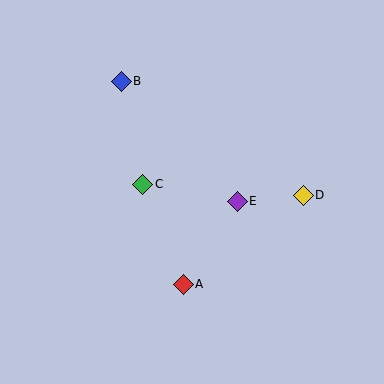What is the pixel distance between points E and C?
The distance between E and C is 96 pixels.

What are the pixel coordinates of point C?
Point C is at (143, 184).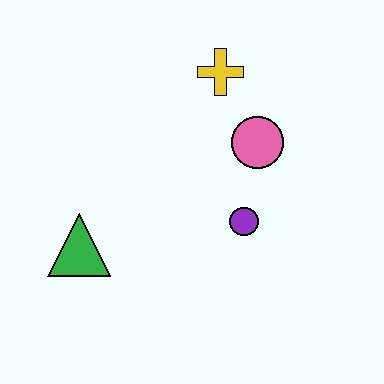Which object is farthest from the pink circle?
The green triangle is farthest from the pink circle.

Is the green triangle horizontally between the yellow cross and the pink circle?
No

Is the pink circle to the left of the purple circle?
No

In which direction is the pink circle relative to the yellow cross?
The pink circle is below the yellow cross.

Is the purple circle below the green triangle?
No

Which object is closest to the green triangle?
The purple circle is closest to the green triangle.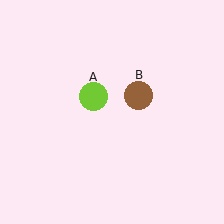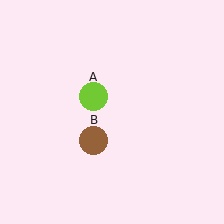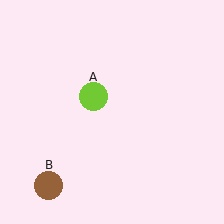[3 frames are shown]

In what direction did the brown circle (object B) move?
The brown circle (object B) moved down and to the left.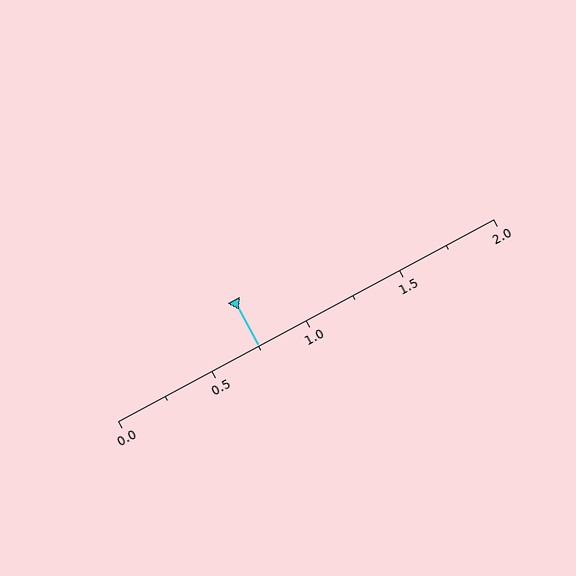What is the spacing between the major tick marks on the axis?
The major ticks are spaced 0.5 apart.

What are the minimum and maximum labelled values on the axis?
The axis runs from 0.0 to 2.0.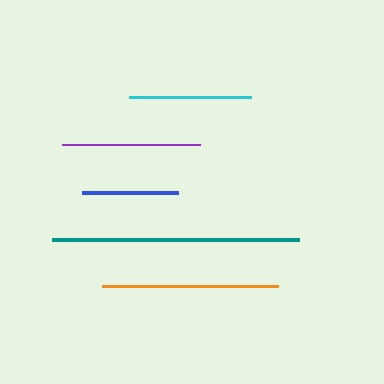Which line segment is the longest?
The teal line is the longest at approximately 246 pixels.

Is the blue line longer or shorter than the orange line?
The orange line is longer than the blue line.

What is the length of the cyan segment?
The cyan segment is approximately 122 pixels long.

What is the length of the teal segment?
The teal segment is approximately 246 pixels long.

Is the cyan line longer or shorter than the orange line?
The orange line is longer than the cyan line.